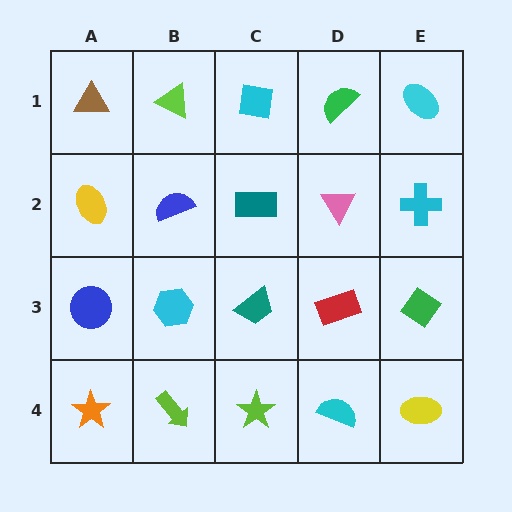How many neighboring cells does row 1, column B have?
3.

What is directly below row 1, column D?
A pink triangle.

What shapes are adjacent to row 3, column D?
A pink triangle (row 2, column D), a cyan semicircle (row 4, column D), a teal trapezoid (row 3, column C), a green diamond (row 3, column E).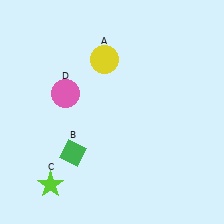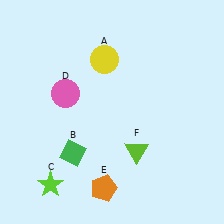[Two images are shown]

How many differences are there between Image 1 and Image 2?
There are 2 differences between the two images.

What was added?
An orange pentagon (E), a lime triangle (F) were added in Image 2.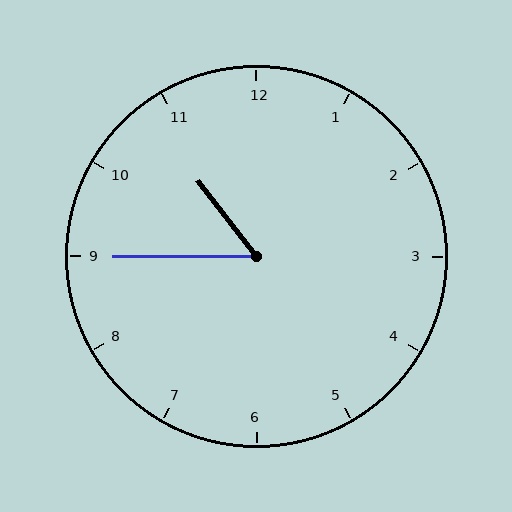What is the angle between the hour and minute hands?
Approximately 52 degrees.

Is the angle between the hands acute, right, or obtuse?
It is acute.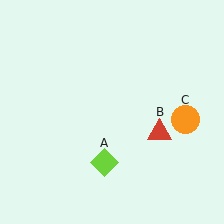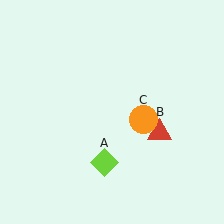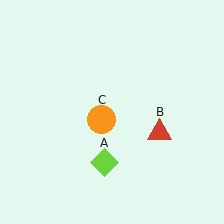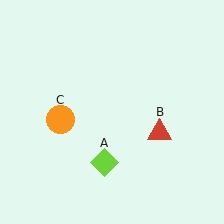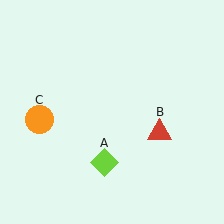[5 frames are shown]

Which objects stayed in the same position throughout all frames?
Lime diamond (object A) and red triangle (object B) remained stationary.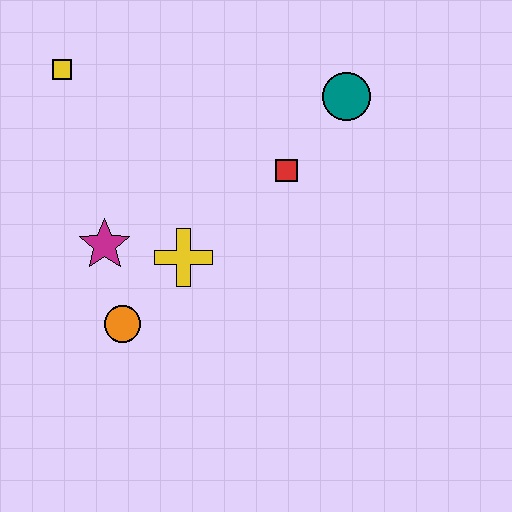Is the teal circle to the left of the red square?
No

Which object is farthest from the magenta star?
The teal circle is farthest from the magenta star.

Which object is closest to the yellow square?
The magenta star is closest to the yellow square.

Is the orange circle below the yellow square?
Yes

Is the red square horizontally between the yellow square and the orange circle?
No